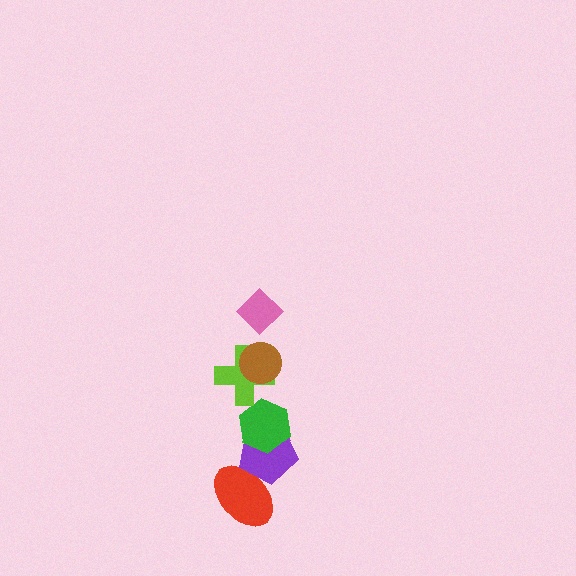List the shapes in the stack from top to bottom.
From top to bottom: the pink diamond, the brown circle, the lime cross, the green hexagon, the purple pentagon, the red ellipse.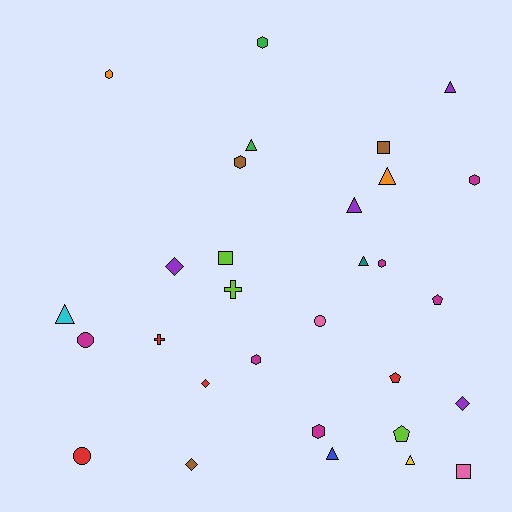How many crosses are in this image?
There are 2 crosses.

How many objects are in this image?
There are 30 objects.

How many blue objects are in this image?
There is 1 blue object.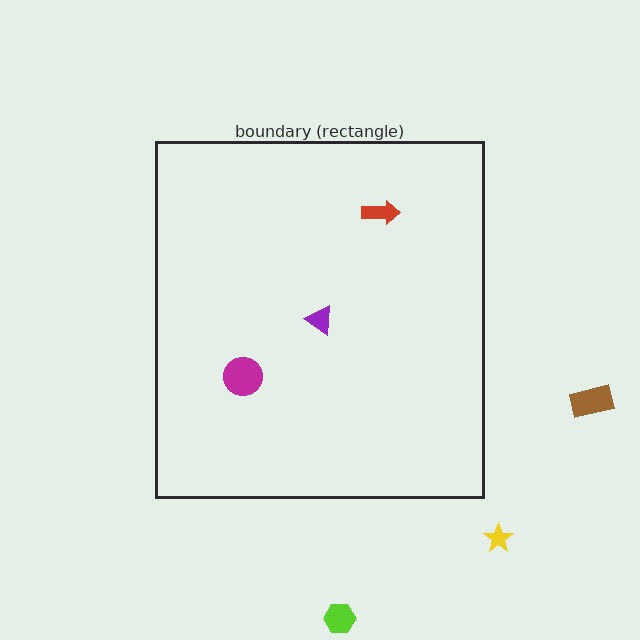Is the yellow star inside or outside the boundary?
Outside.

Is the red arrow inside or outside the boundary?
Inside.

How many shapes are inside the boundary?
3 inside, 3 outside.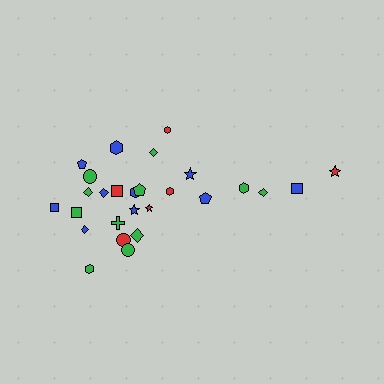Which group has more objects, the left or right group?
The left group.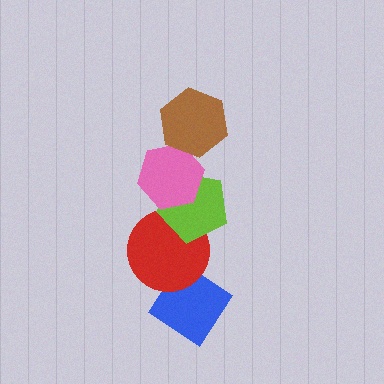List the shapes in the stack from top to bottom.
From top to bottom: the brown hexagon, the pink hexagon, the lime pentagon, the red circle, the blue diamond.